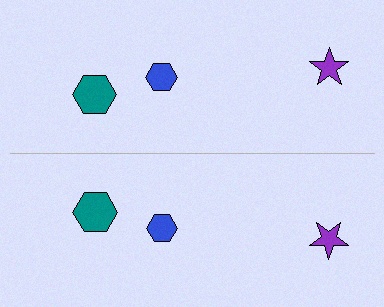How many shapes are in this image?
There are 6 shapes in this image.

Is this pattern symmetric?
Yes, this pattern has bilateral (reflection) symmetry.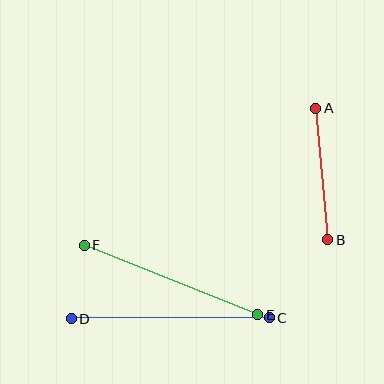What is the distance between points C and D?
The distance is approximately 198 pixels.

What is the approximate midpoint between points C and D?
The midpoint is at approximately (170, 318) pixels.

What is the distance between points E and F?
The distance is approximately 187 pixels.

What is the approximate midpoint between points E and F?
The midpoint is at approximately (171, 280) pixels.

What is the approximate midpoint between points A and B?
The midpoint is at approximately (322, 174) pixels.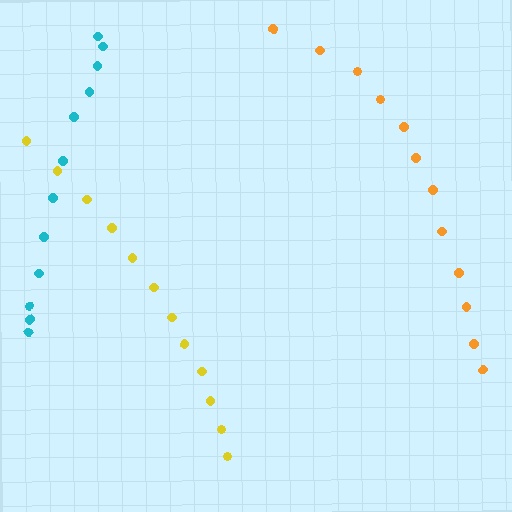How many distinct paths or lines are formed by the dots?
There are 3 distinct paths.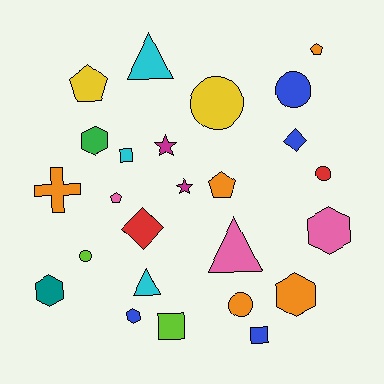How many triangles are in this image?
There are 3 triangles.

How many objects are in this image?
There are 25 objects.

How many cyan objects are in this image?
There are 3 cyan objects.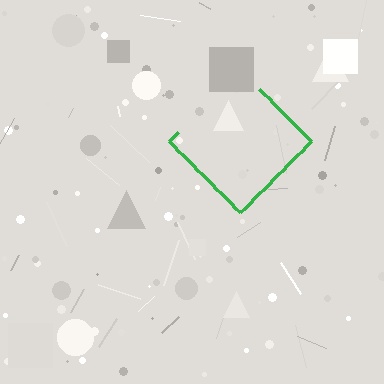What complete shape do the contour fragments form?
The contour fragments form a diamond.